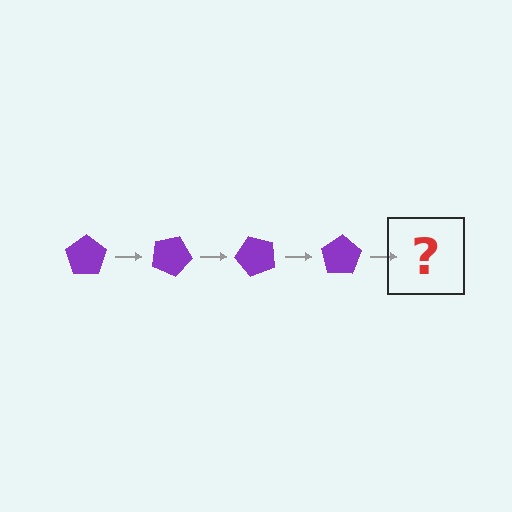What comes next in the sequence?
The next element should be a purple pentagon rotated 100 degrees.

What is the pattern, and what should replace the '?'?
The pattern is that the pentagon rotates 25 degrees each step. The '?' should be a purple pentagon rotated 100 degrees.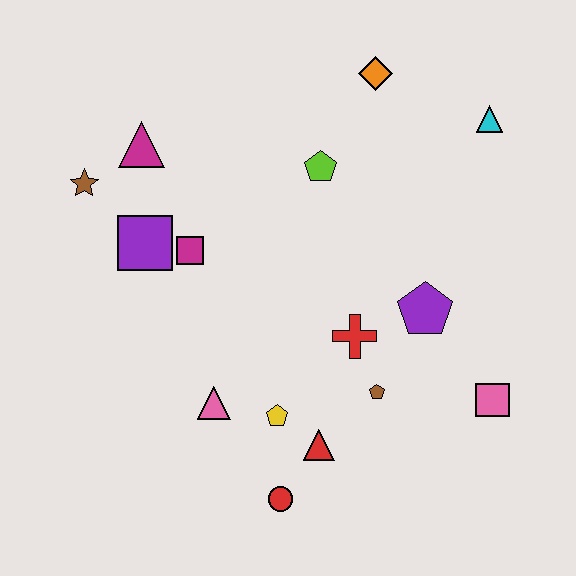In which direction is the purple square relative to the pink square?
The purple square is to the left of the pink square.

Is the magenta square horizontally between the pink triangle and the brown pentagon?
No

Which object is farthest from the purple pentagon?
The brown star is farthest from the purple pentagon.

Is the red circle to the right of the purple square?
Yes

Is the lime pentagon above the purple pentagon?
Yes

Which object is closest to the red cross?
The brown pentagon is closest to the red cross.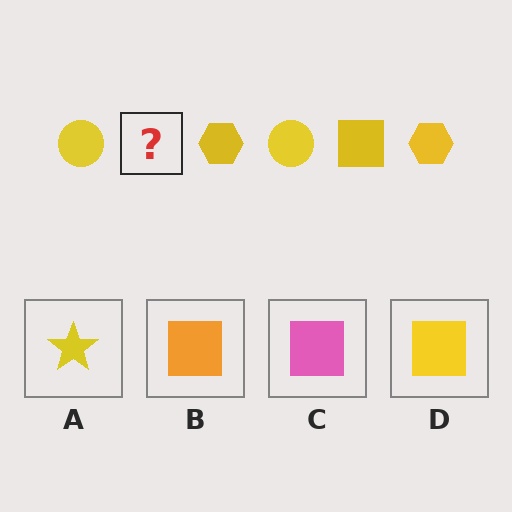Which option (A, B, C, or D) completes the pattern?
D.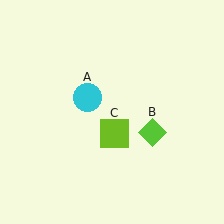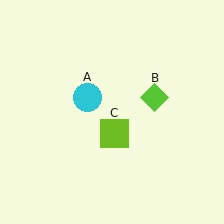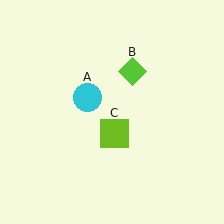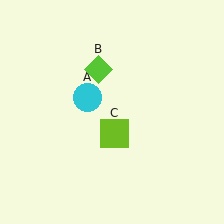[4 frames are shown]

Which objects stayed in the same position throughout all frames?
Cyan circle (object A) and lime square (object C) remained stationary.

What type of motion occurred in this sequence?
The lime diamond (object B) rotated counterclockwise around the center of the scene.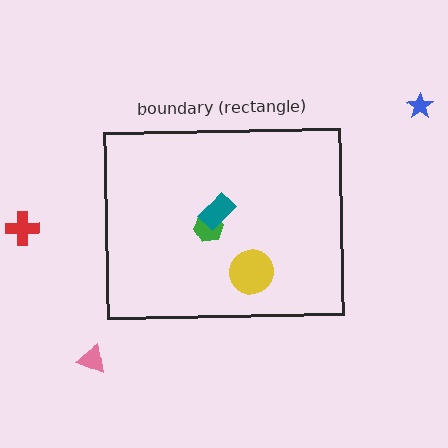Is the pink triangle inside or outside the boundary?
Outside.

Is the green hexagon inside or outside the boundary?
Inside.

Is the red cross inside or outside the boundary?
Outside.